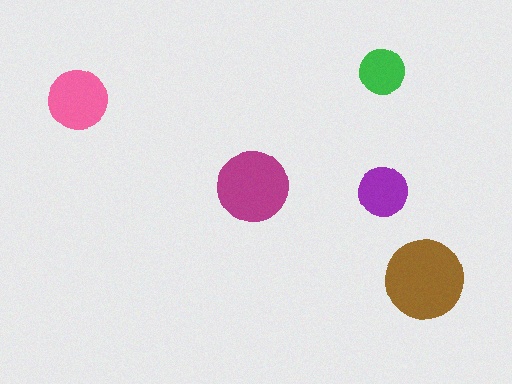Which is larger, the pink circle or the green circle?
The pink one.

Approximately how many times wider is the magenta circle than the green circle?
About 1.5 times wider.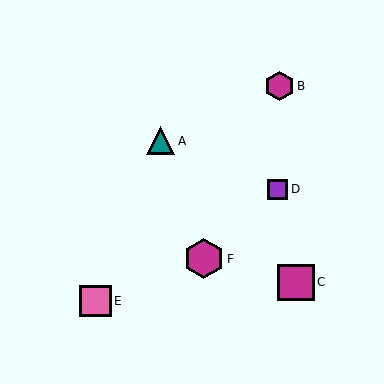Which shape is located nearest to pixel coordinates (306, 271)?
The magenta square (labeled C) at (296, 282) is nearest to that location.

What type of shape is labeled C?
Shape C is a magenta square.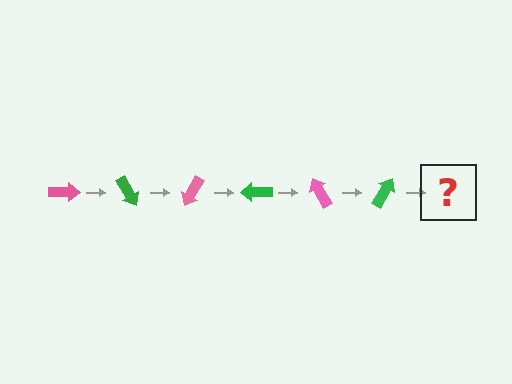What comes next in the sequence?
The next element should be a pink arrow, rotated 360 degrees from the start.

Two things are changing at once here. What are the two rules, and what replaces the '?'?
The two rules are that it rotates 60 degrees each step and the color cycles through pink and green. The '?' should be a pink arrow, rotated 360 degrees from the start.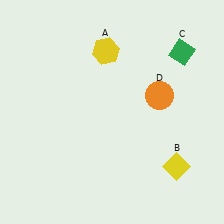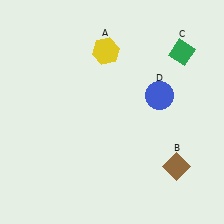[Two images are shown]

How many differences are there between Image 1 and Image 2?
There are 2 differences between the two images.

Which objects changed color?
B changed from yellow to brown. D changed from orange to blue.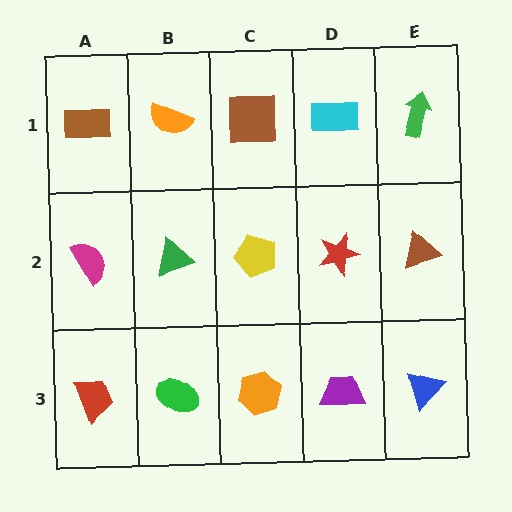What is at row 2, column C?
A yellow pentagon.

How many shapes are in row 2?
5 shapes.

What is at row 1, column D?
A cyan rectangle.